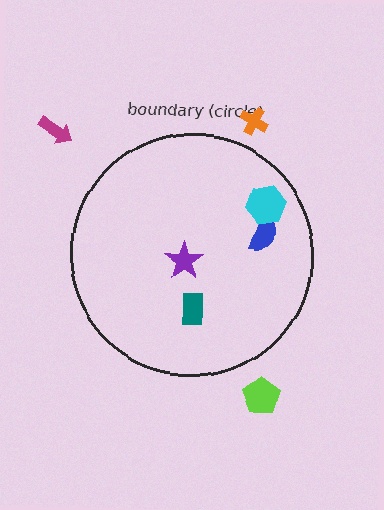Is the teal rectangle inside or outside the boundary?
Inside.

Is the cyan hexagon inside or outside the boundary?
Inside.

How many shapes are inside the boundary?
4 inside, 3 outside.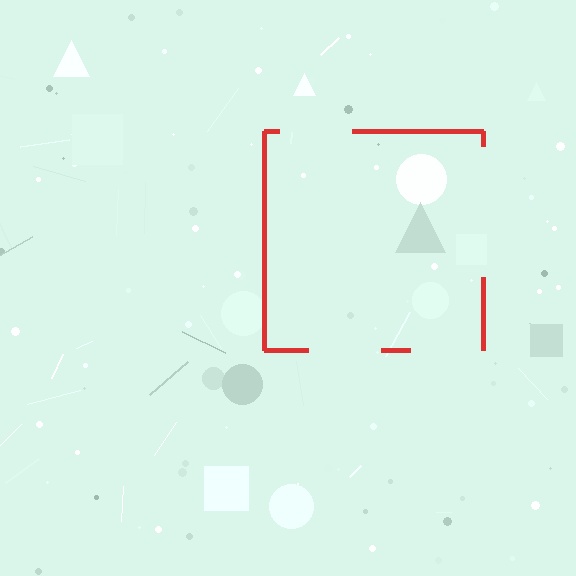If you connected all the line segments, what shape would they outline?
They would outline a square.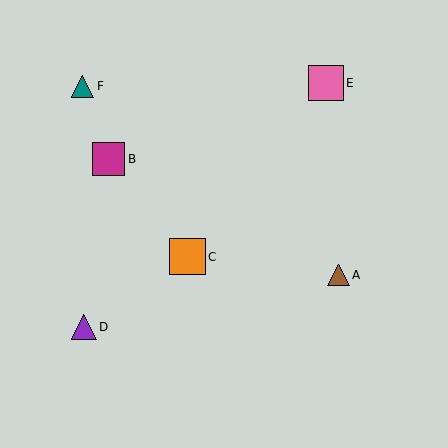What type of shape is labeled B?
Shape B is a magenta square.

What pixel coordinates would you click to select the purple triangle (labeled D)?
Click at (84, 327) to select the purple triangle D.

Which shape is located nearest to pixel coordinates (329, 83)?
The pink square (labeled E) at (326, 83) is nearest to that location.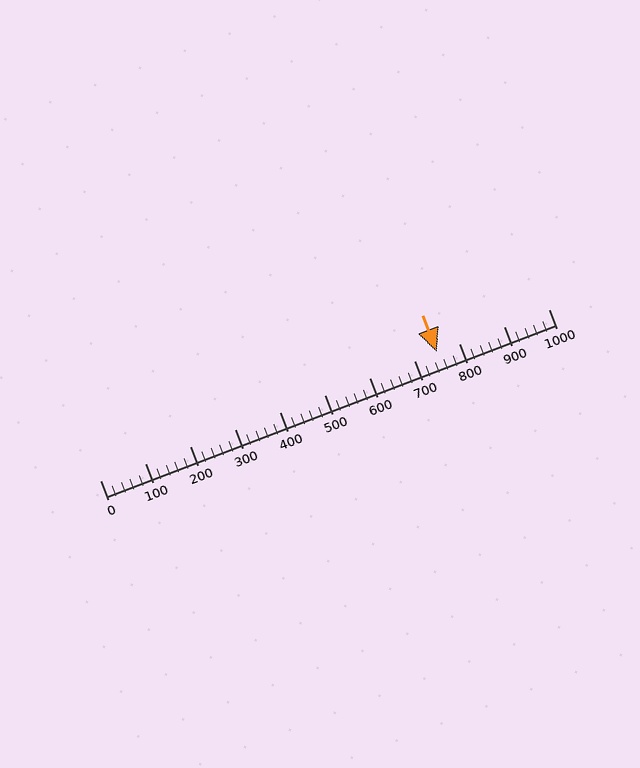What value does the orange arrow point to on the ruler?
The orange arrow points to approximately 750.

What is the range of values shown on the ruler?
The ruler shows values from 0 to 1000.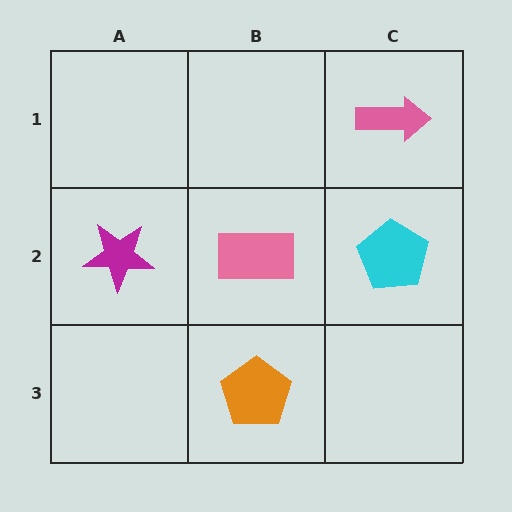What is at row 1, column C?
A pink arrow.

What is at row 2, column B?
A pink rectangle.